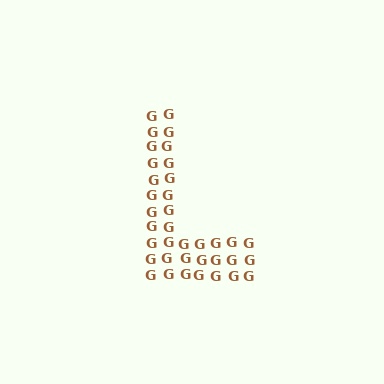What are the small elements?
The small elements are letter G's.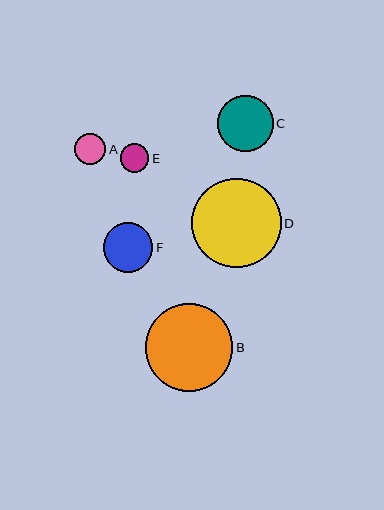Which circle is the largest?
Circle D is the largest with a size of approximately 89 pixels.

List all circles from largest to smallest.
From largest to smallest: D, B, C, F, A, E.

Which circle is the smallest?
Circle E is the smallest with a size of approximately 29 pixels.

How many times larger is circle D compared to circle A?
Circle D is approximately 2.8 times the size of circle A.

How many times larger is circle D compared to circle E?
Circle D is approximately 3.1 times the size of circle E.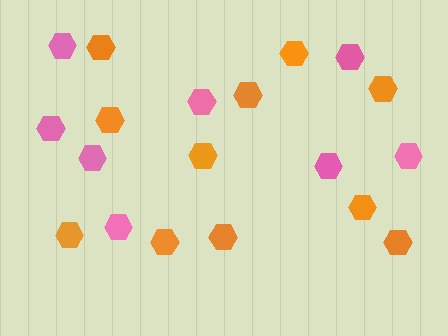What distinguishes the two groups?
There are 2 groups: one group of pink hexagons (8) and one group of orange hexagons (11).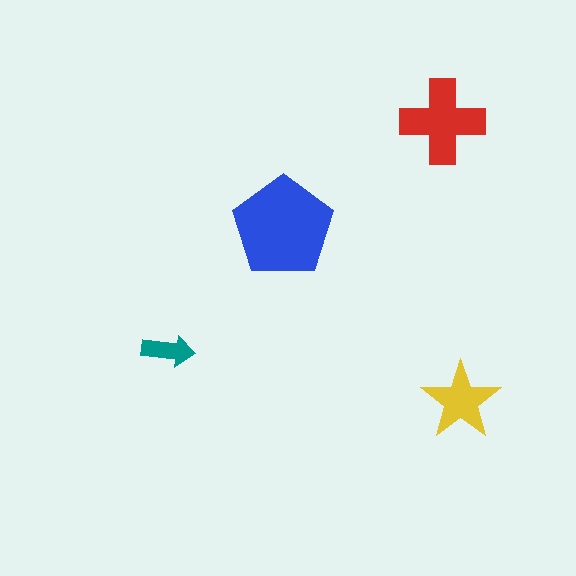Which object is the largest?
The blue pentagon.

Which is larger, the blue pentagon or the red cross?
The blue pentagon.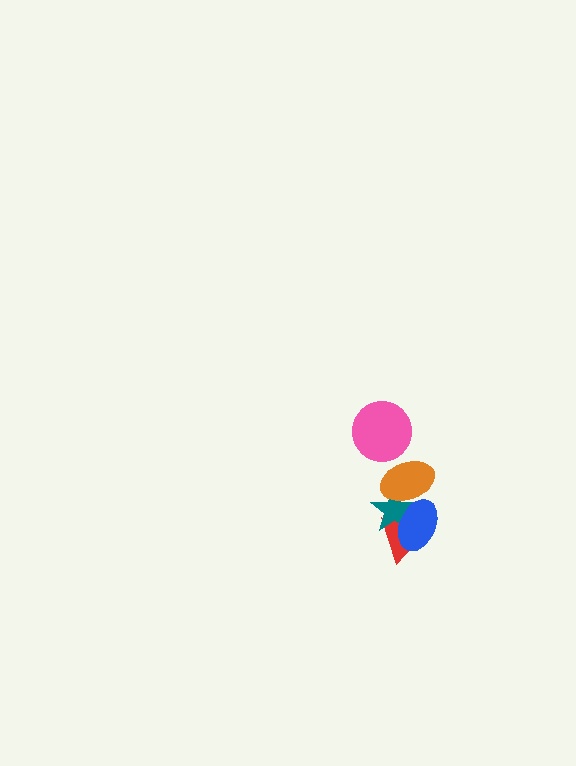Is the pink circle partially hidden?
No, no other shape covers it.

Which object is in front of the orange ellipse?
The blue ellipse is in front of the orange ellipse.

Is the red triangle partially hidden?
Yes, it is partially covered by another shape.